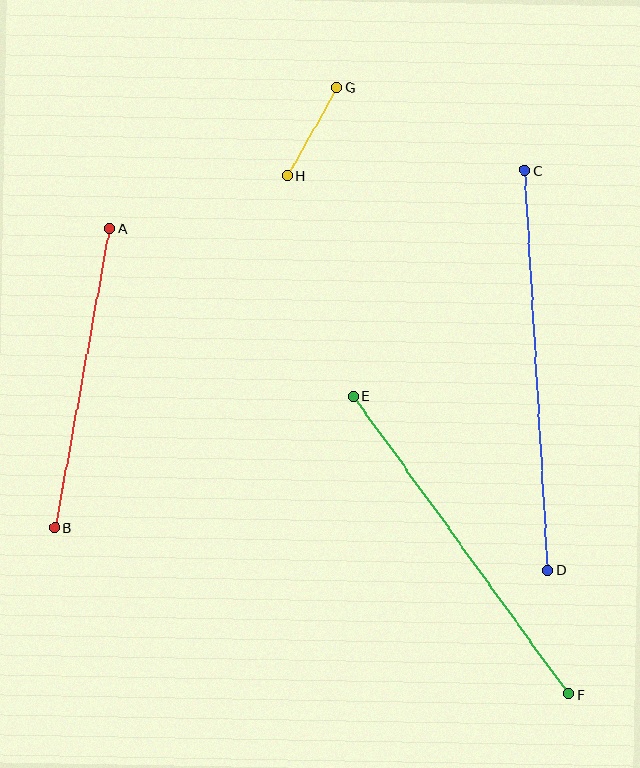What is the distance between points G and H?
The distance is approximately 101 pixels.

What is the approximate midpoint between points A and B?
The midpoint is at approximately (82, 378) pixels.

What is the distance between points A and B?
The distance is approximately 304 pixels.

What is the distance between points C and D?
The distance is approximately 401 pixels.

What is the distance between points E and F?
The distance is approximately 368 pixels.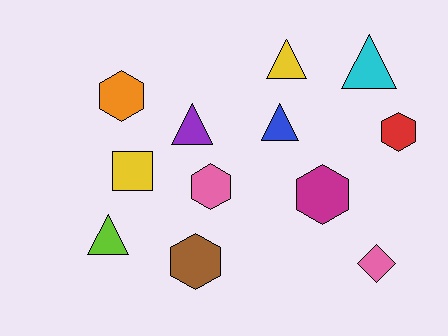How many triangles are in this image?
There are 5 triangles.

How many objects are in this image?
There are 12 objects.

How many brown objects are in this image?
There is 1 brown object.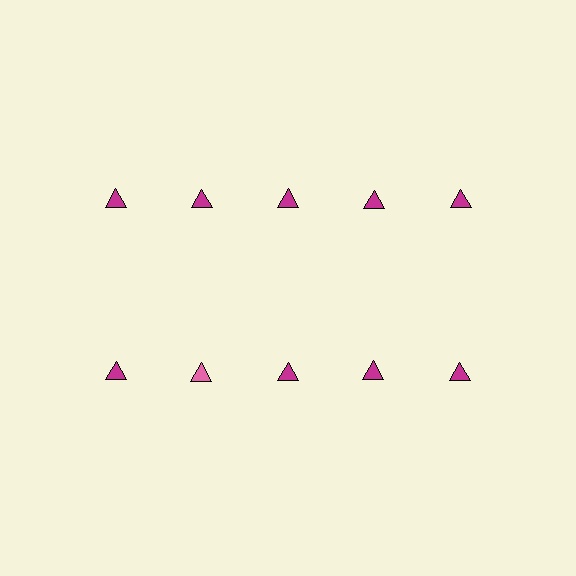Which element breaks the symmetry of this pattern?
The pink triangle in the second row, second from left column breaks the symmetry. All other shapes are magenta triangles.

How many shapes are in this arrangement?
There are 10 shapes arranged in a grid pattern.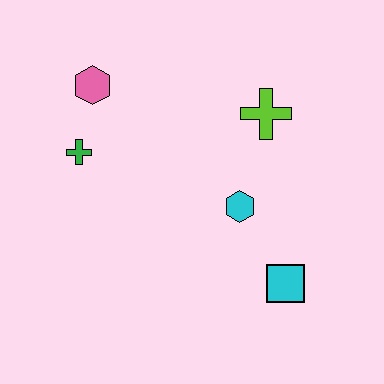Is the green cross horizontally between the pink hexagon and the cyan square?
No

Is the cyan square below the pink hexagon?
Yes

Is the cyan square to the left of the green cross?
No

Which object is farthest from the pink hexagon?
The cyan square is farthest from the pink hexagon.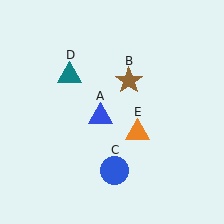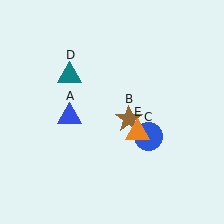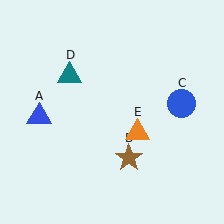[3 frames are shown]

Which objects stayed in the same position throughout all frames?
Teal triangle (object D) and orange triangle (object E) remained stationary.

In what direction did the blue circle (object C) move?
The blue circle (object C) moved up and to the right.